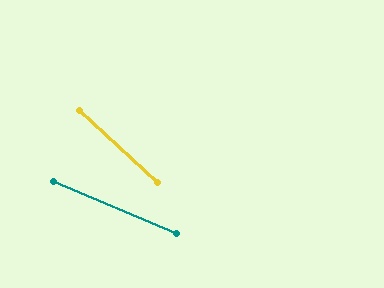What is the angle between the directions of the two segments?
Approximately 20 degrees.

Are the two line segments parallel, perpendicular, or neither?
Neither parallel nor perpendicular — they differ by about 20°.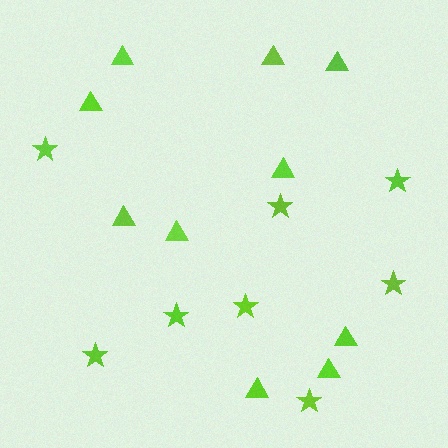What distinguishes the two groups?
There are 2 groups: one group of triangles (10) and one group of stars (8).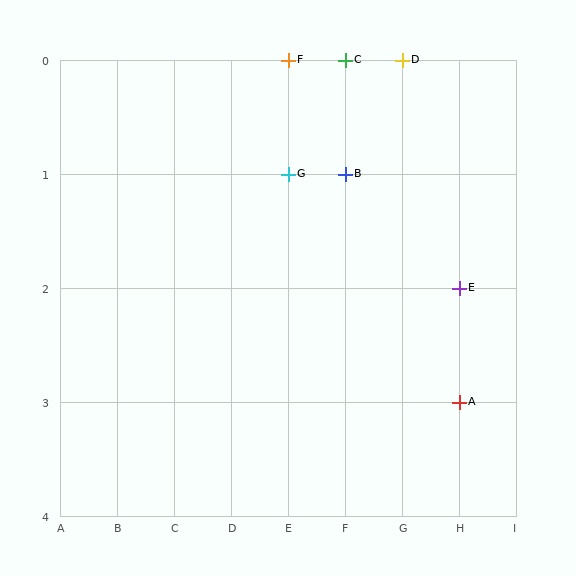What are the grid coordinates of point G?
Point G is at grid coordinates (E, 1).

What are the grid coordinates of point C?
Point C is at grid coordinates (F, 0).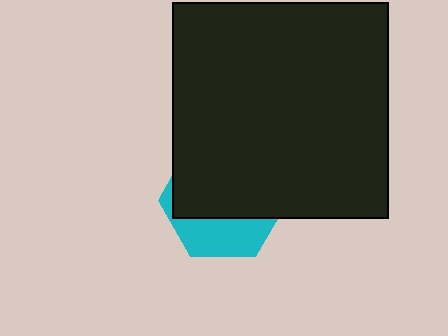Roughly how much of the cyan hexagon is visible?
A small part of it is visible (roughly 32%).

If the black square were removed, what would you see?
You would see the complete cyan hexagon.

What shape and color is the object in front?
The object in front is a black square.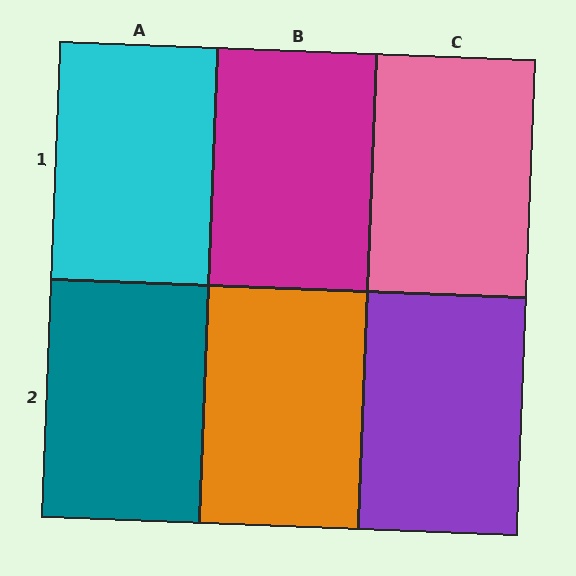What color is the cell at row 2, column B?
Orange.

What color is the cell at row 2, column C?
Purple.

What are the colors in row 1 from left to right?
Cyan, magenta, pink.